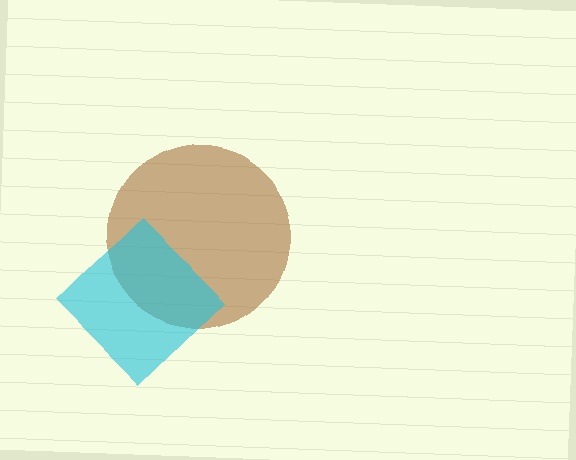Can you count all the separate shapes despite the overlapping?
Yes, there are 2 separate shapes.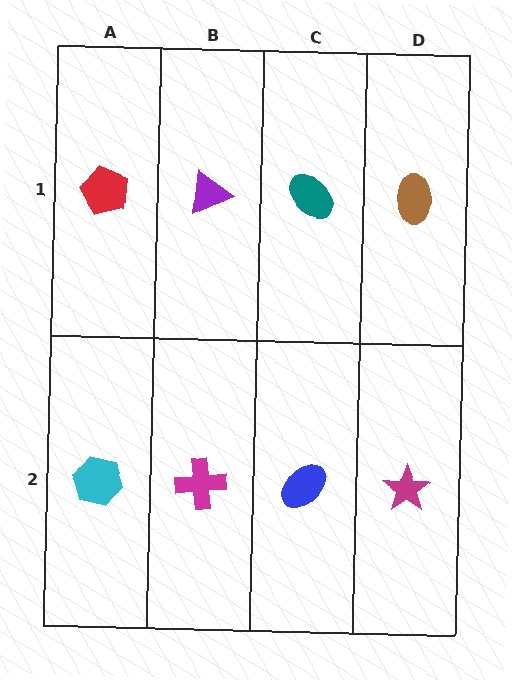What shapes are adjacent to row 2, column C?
A teal ellipse (row 1, column C), a magenta cross (row 2, column B), a magenta star (row 2, column D).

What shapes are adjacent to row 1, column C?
A blue ellipse (row 2, column C), a purple triangle (row 1, column B), a brown ellipse (row 1, column D).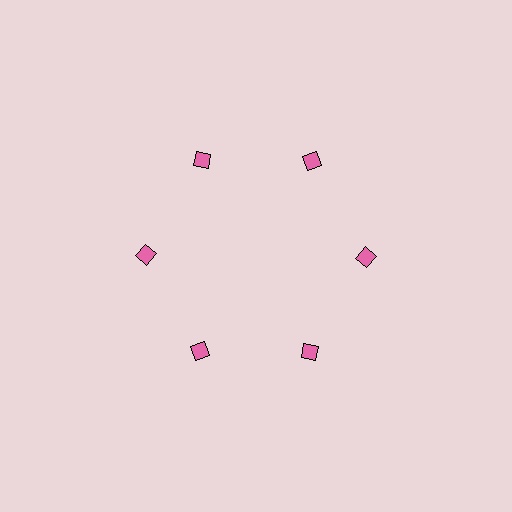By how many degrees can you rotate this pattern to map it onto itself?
The pattern maps onto itself every 60 degrees of rotation.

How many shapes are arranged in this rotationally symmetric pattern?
There are 6 shapes, arranged in 6 groups of 1.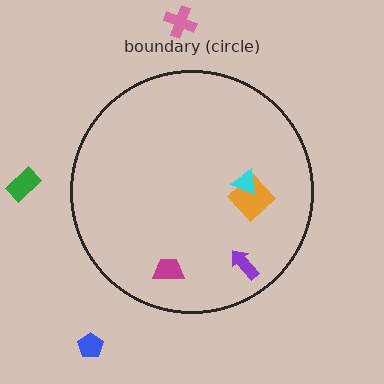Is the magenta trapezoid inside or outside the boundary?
Inside.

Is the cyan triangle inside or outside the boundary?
Inside.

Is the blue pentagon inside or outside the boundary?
Outside.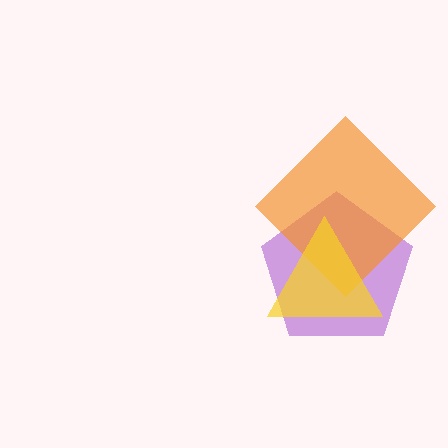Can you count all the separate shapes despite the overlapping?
Yes, there are 3 separate shapes.